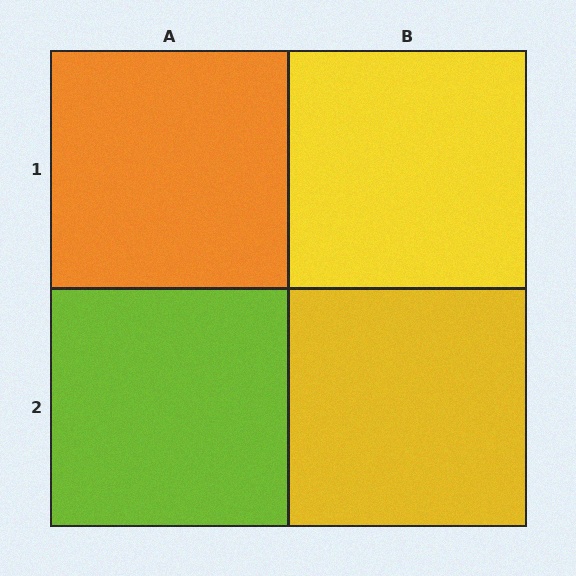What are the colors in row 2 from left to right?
Lime, yellow.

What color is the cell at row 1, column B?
Yellow.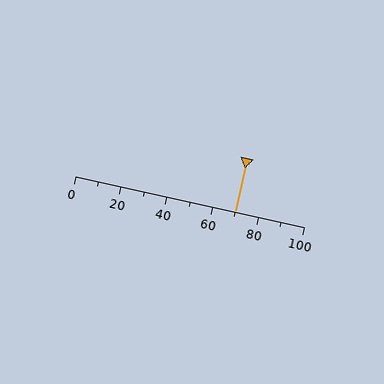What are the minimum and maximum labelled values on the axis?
The axis runs from 0 to 100.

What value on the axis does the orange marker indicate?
The marker indicates approximately 70.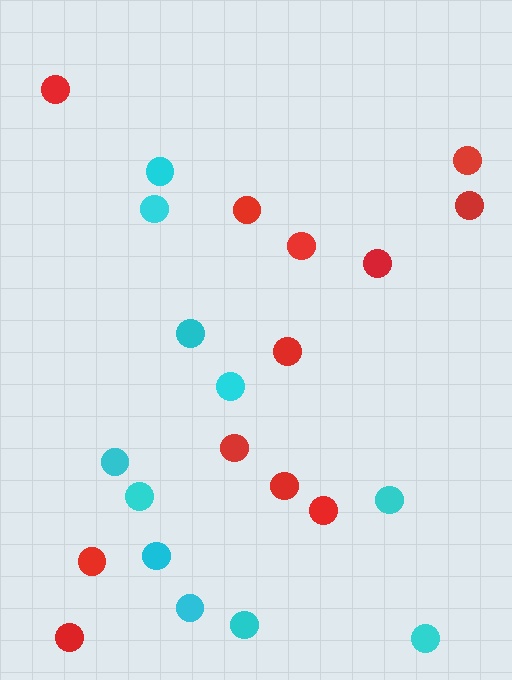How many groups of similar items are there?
There are 2 groups: one group of red circles (12) and one group of cyan circles (11).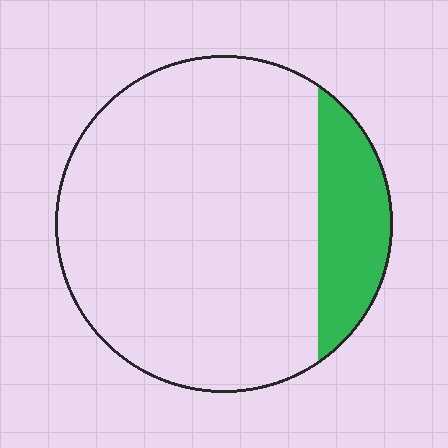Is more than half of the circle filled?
No.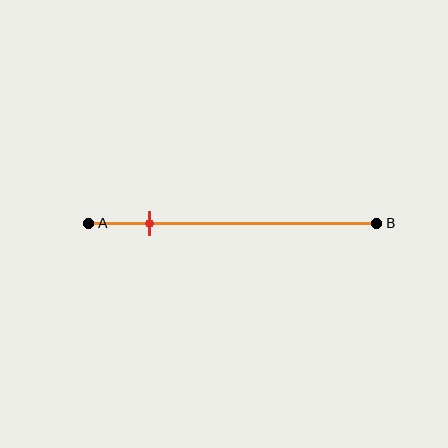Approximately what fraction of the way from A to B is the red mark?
The red mark is approximately 20% of the way from A to B.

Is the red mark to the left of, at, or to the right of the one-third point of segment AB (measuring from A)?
The red mark is to the left of the one-third point of segment AB.